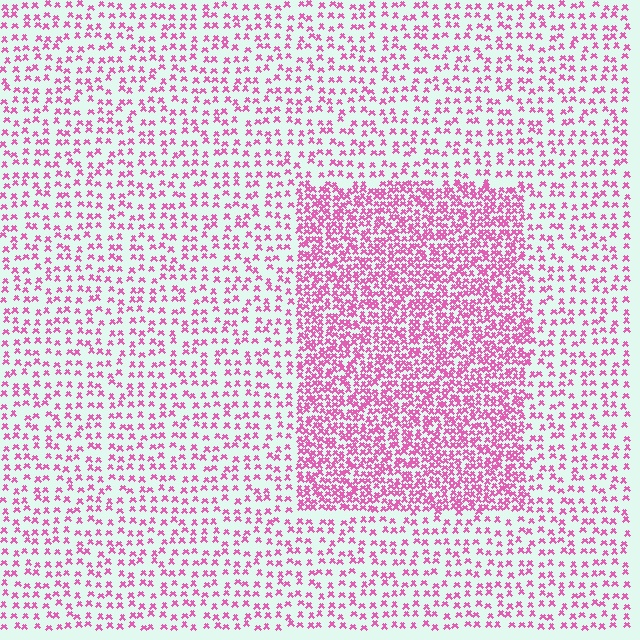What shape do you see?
I see a rectangle.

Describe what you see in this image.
The image contains small pink elements arranged at two different densities. A rectangle-shaped region is visible where the elements are more densely packed than the surrounding area.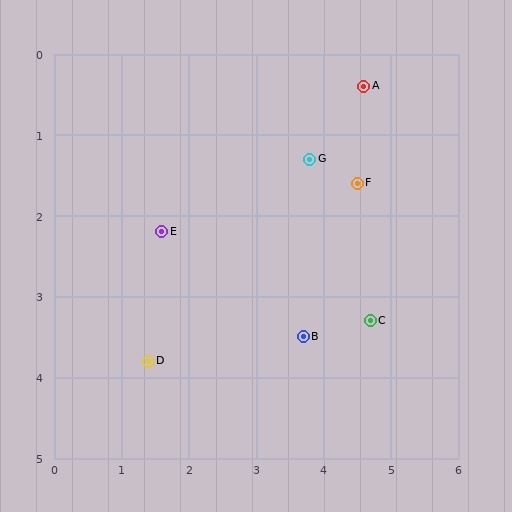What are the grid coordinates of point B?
Point B is at approximately (3.7, 3.5).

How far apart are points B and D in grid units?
Points B and D are about 2.3 grid units apart.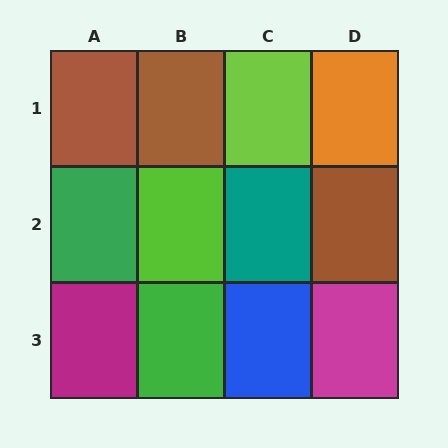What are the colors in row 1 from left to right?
Brown, brown, lime, orange.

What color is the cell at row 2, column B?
Lime.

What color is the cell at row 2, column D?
Brown.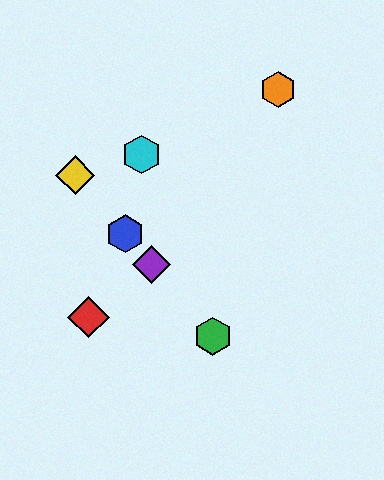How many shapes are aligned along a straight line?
4 shapes (the blue hexagon, the green hexagon, the yellow diamond, the purple diamond) are aligned along a straight line.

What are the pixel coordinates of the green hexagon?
The green hexagon is at (213, 336).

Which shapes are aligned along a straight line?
The blue hexagon, the green hexagon, the yellow diamond, the purple diamond are aligned along a straight line.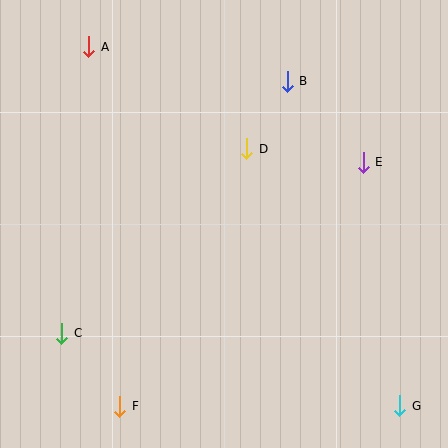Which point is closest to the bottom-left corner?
Point F is closest to the bottom-left corner.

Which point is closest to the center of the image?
Point D at (246, 149) is closest to the center.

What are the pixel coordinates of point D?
Point D is at (246, 149).